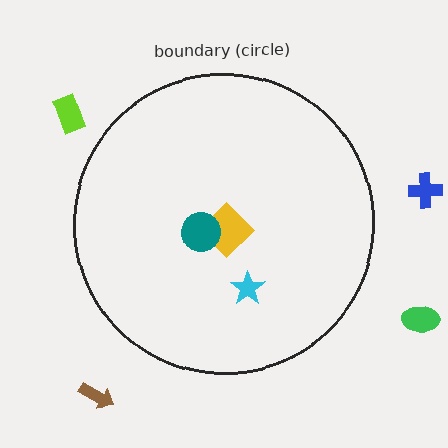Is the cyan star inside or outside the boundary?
Inside.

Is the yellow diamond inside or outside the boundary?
Inside.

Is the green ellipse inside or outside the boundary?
Outside.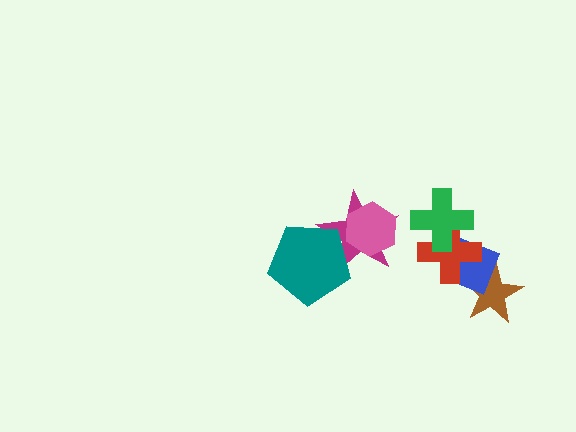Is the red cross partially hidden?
Yes, it is partially covered by another shape.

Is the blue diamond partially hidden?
Yes, it is partially covered by another shape.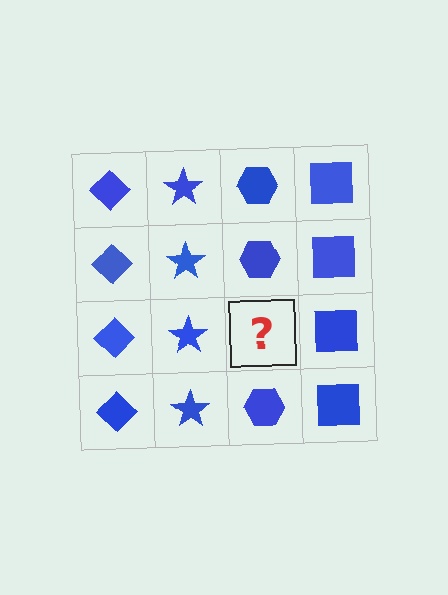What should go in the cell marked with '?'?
The missing cell should contain a blue hexagon.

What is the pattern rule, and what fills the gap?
The rule is that each column has a consistent shape. The gap should be filled with a blue hexagon.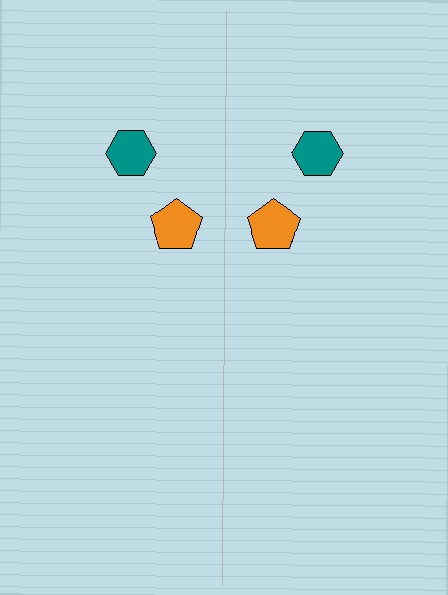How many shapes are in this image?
There are 4 shapes in this image.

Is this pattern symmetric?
Yes, this pattern has bilateral (reflection) symmetry.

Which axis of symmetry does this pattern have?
The pattern has a vertical axis of symmetry running through the center of the image.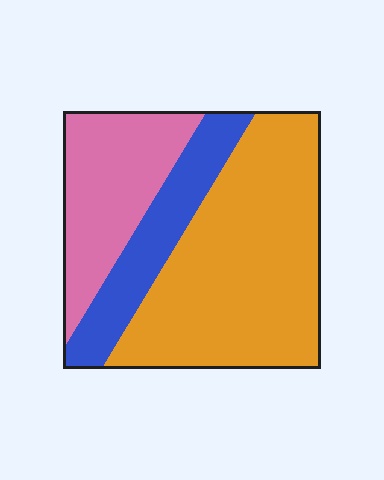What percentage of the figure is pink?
Pink covers 26% of the figure.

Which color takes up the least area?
Blue, at roughly 20%.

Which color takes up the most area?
Orange, at roughly 55%.